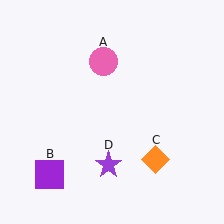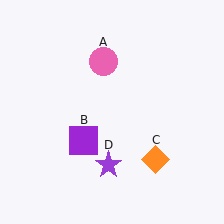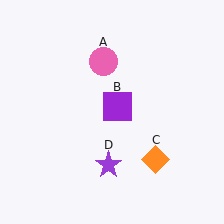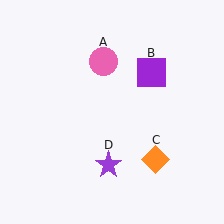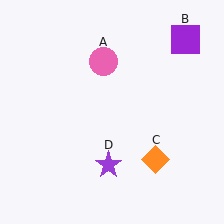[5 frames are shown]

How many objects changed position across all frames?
1 object changed position: purple square (object B).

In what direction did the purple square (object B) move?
The purple square (object B) moved up and to the right.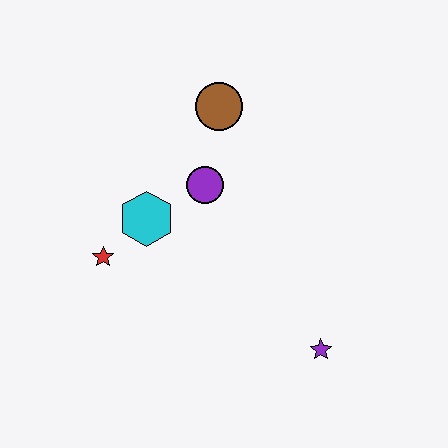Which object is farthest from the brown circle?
The purple star is farthest from the brown circle.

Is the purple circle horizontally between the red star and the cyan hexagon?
No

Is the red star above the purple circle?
No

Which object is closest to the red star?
The cyan hexagon is closest to the red star.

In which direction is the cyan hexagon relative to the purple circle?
The cyan hexagon is to the left of the purple circle.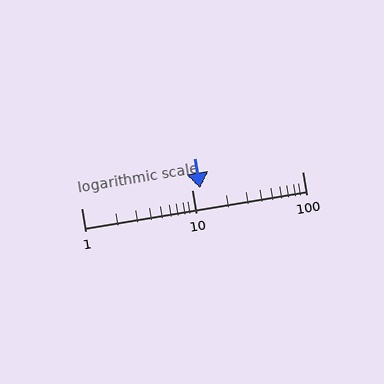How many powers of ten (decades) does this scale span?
The scale spans 2 decades, from 1 to 100.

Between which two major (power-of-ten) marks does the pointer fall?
The pointer is between 10 and 100.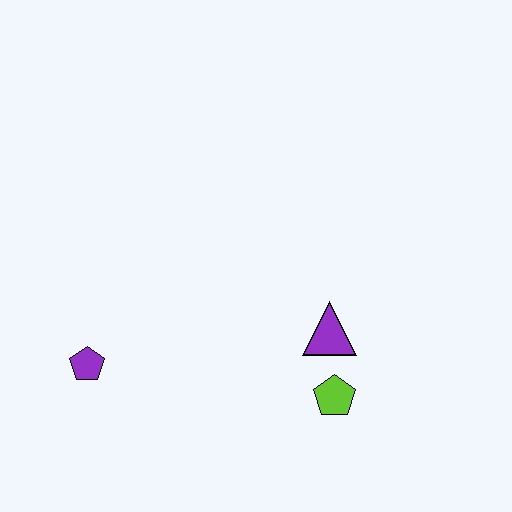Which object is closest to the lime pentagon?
The purple triangle is closest to the lime pentagon.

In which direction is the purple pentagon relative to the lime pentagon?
The purple pentagon is to the left of the lime pentagon.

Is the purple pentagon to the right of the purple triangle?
No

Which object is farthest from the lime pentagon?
The purple pentagon is farthest from the lime pentagon.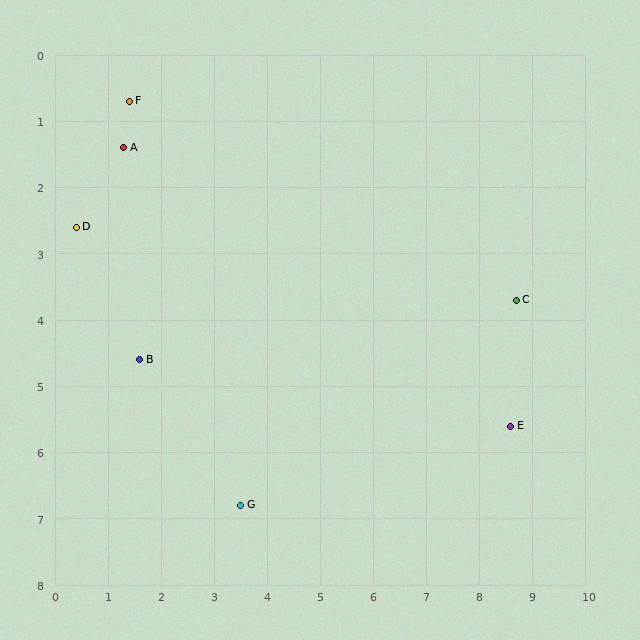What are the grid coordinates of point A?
Point A is at approximately (1.3, 1.4).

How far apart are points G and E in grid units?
Points G and E are about 5.2 grid units apart.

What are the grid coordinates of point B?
Point B is at approximately (1.6, 4.6).